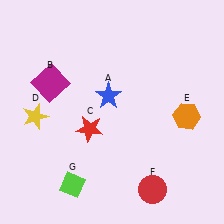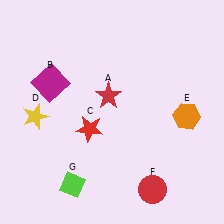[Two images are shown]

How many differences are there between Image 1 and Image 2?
There is 1 difference between the two images.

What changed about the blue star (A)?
In Image 1, A is blue. In Image 2, it changed to red.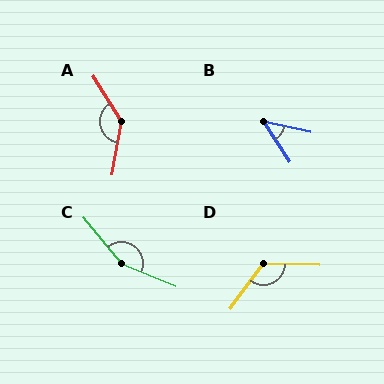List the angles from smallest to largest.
B (44°), D (125°), A (138°), C (152°).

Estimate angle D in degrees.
Approximately 125 degrees.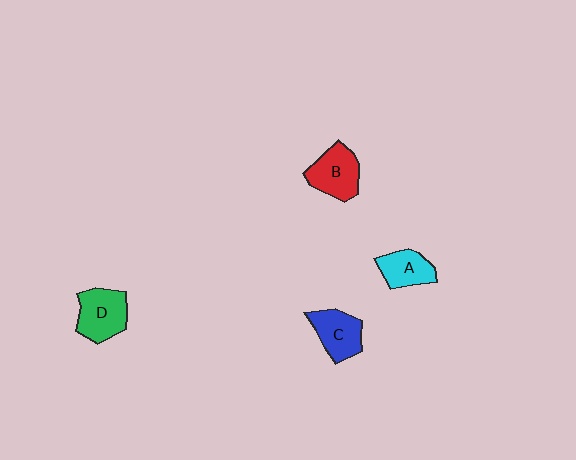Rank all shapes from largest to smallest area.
From largest to smallest: D (green), B (red), C (blue), A (cyan).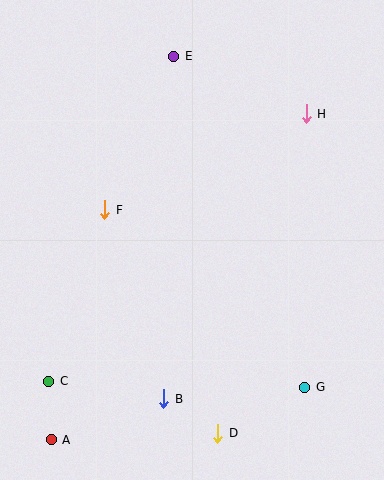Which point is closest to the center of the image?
Point F at (105, 210) is closest to the center.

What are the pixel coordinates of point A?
Point A is at (51, 440).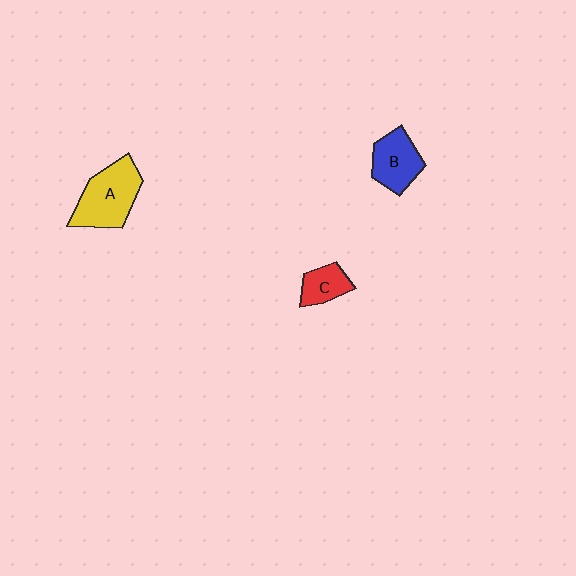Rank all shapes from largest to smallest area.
From largest to smallest: A (yellow), B (blue), C (red).